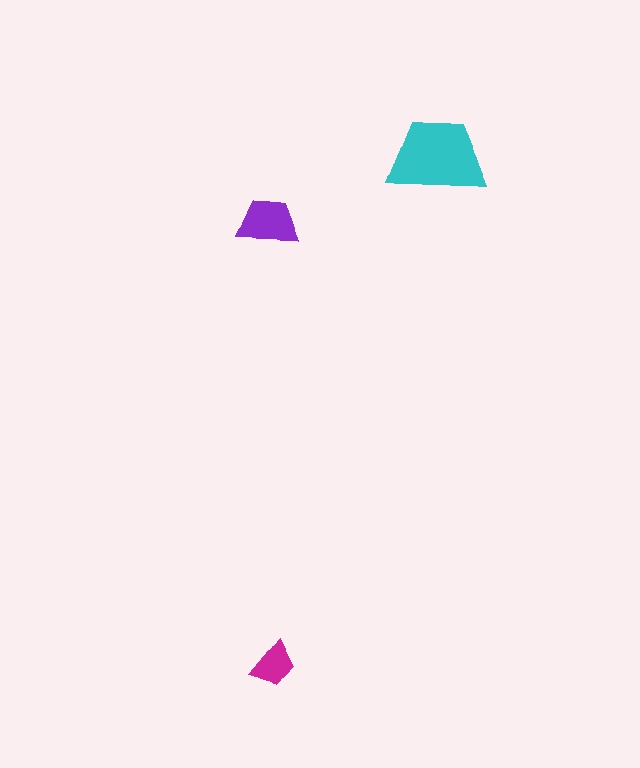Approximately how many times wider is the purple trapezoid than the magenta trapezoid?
About 1.5 times wider.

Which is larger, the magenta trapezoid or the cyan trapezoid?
The cyan one.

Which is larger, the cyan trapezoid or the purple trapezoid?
The cyan one.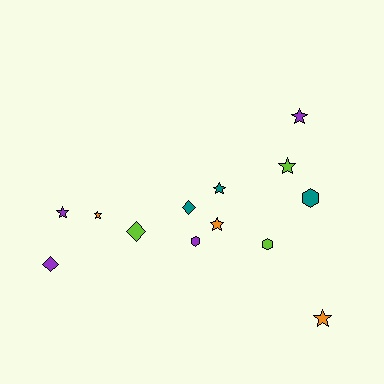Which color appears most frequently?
Purple, with 4 objects.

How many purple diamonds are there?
There is 1 purple diamond.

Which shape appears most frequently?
Star, with 7 objects.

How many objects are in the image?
There are 13 objects.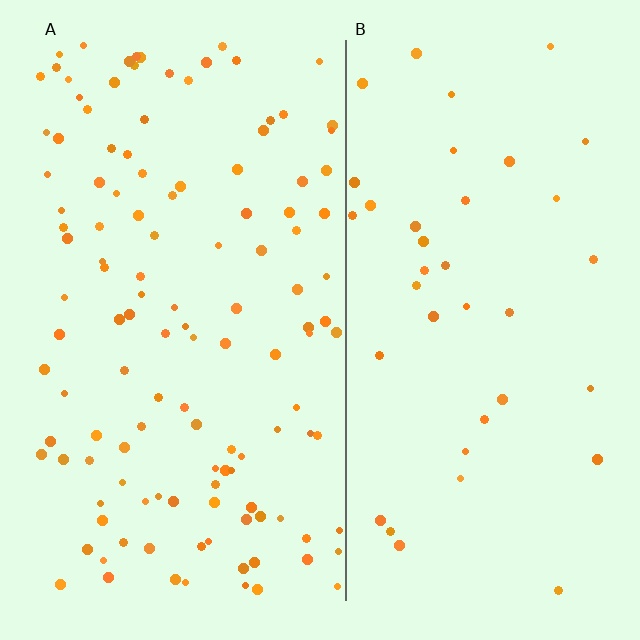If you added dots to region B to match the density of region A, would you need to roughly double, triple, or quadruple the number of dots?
Approximately triple.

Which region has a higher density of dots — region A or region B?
A (the left).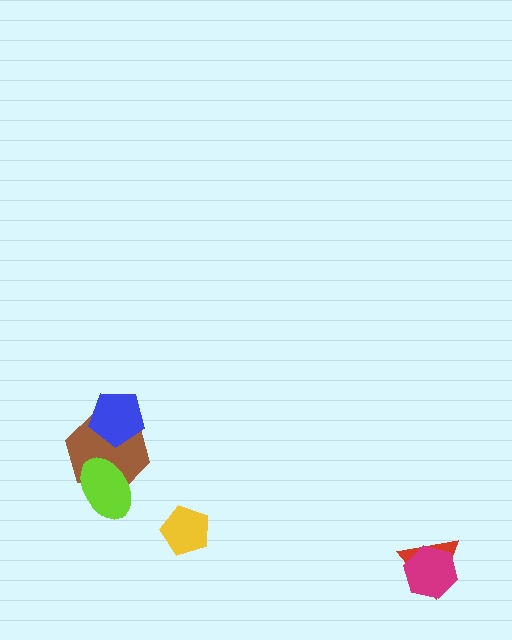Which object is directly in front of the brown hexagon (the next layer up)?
The lime ellipse is directly in front of the brown hexagon.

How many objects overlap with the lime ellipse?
1 object overlaps with the lime ellipse.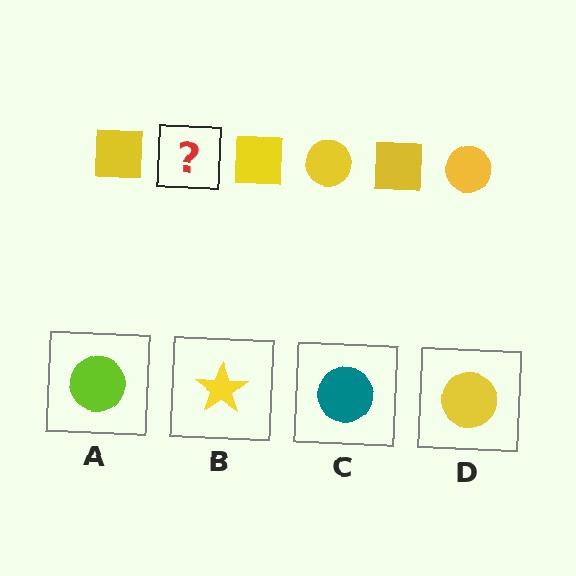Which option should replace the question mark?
Option D.